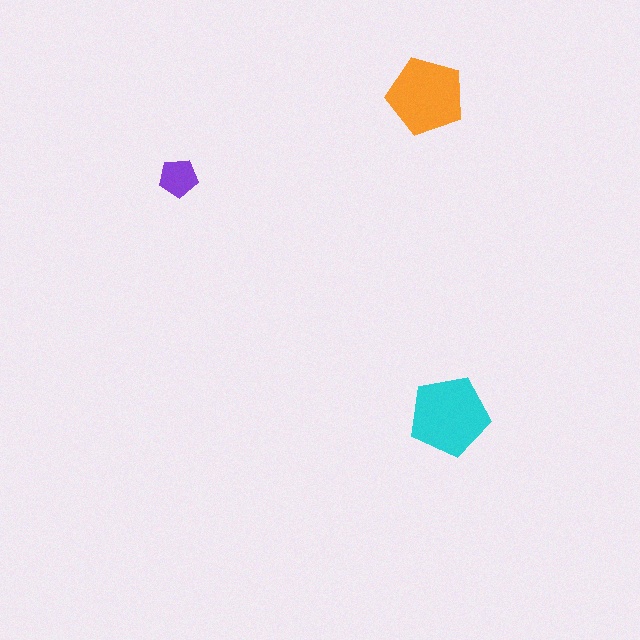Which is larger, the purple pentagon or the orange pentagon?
The orange one.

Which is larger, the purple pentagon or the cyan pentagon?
The cyan one.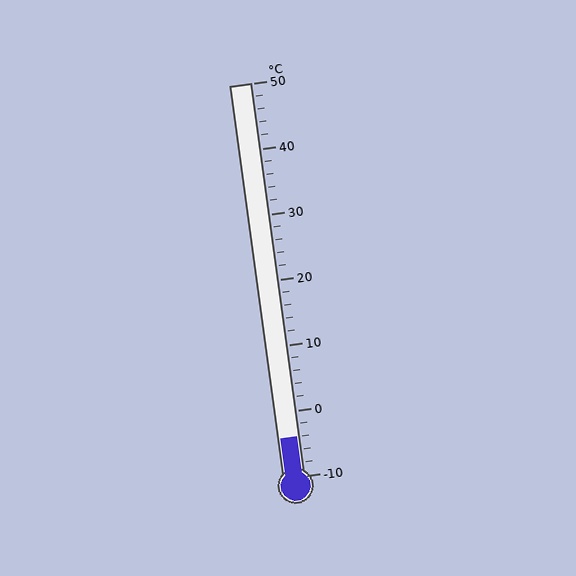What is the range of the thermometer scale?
The thermometer scale ranges from -10°C to 50°C.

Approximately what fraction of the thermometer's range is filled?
The thermometer is filled to approximately 10% of its range.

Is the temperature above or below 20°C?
The temperature is below 20°C.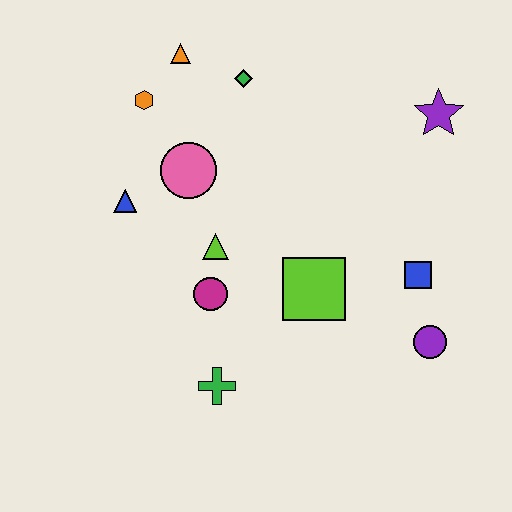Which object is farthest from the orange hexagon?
The purple circle is farthest from the orange hexagon.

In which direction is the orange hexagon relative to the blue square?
The orange hexagon is to the left of the blue square.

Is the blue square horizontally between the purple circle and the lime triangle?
Yes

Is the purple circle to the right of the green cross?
Yes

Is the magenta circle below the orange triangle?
Yes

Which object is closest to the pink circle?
The blue triangle is closest to the pink circle.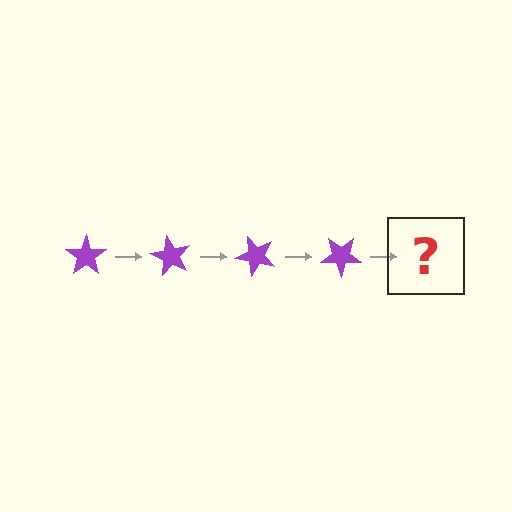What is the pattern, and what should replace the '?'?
The pattern is that the star rotates 60 degrees each step. The '?' should be a purple star rotated 240 degrees.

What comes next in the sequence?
The next element should be a purple star rotated 240 degrees.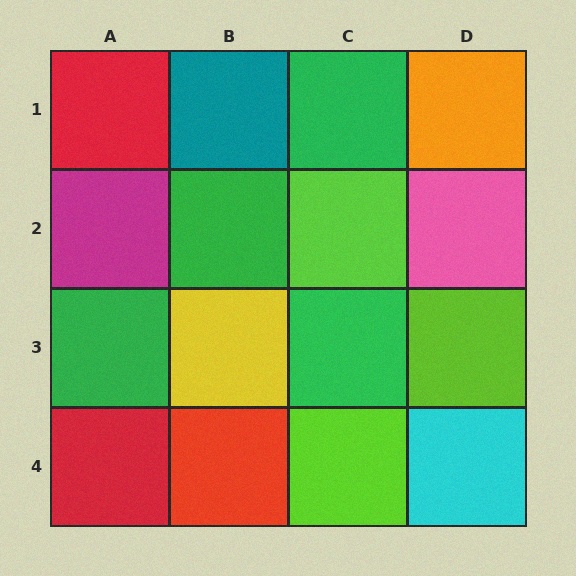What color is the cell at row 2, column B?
Green.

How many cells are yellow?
1 cell is yellow.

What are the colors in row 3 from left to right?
Green, yellow, green, lime.